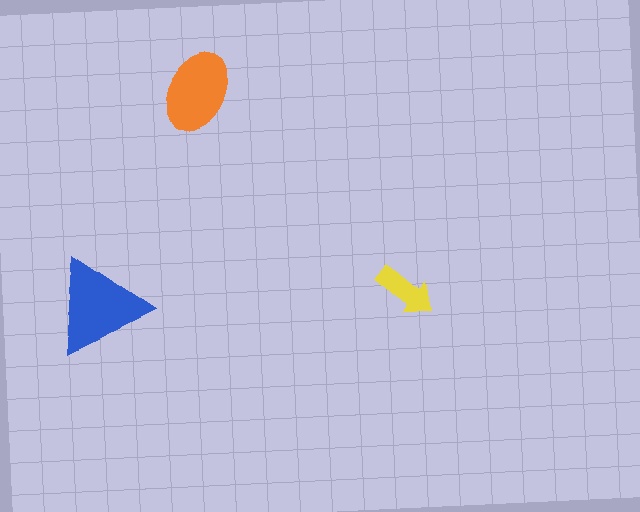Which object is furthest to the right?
The yellow arrow is rightmost.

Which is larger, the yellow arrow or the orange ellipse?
The orange ellipse.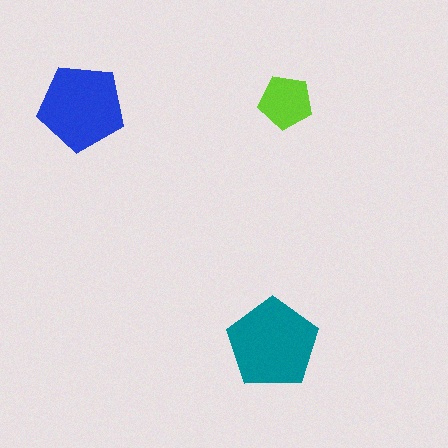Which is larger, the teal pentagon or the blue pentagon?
The teal one.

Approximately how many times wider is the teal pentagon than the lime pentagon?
About 1.5 times wider.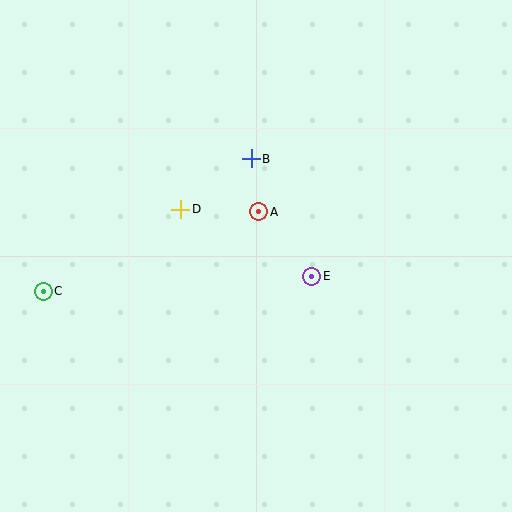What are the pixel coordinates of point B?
Point B is at (251, 159).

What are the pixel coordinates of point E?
Point E is at (312, 276).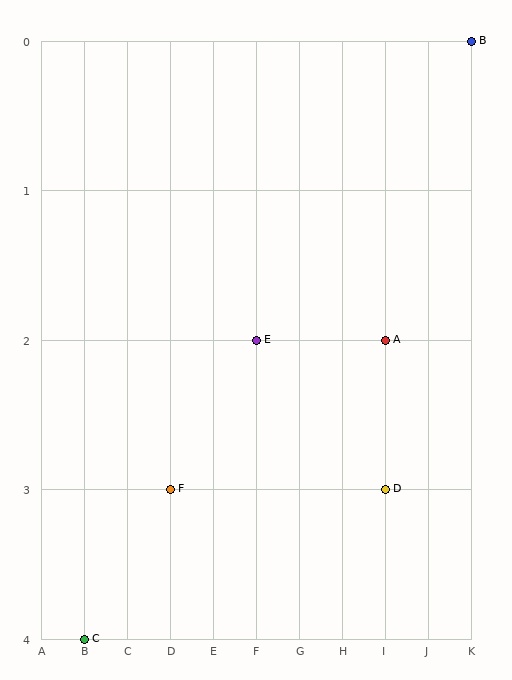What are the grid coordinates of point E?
Point E is at grid coordinates (F, 2).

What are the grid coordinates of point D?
Point D is at grid coordinates (I, 3).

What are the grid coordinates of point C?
Point C is at grid coordinates (B, 4).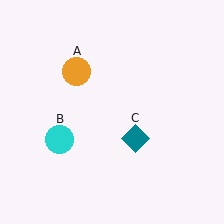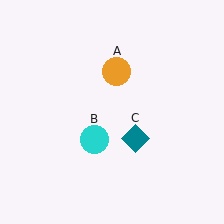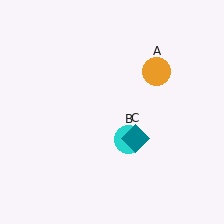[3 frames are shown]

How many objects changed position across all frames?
2 objects changed position: orange circle (object A), cyan circle (object B).